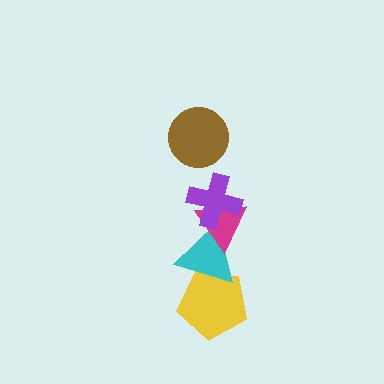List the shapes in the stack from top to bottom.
From top to bottom: the brown circle, the purple cross, the magenta triangle, the cyan triangle, the yellow pentagon.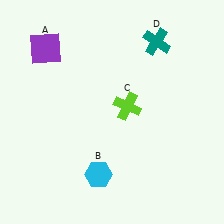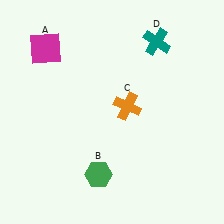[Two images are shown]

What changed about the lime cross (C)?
In Image 1, C is lime. In Image 2, it changed to orange.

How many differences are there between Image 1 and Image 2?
There are 3 differences between the two images.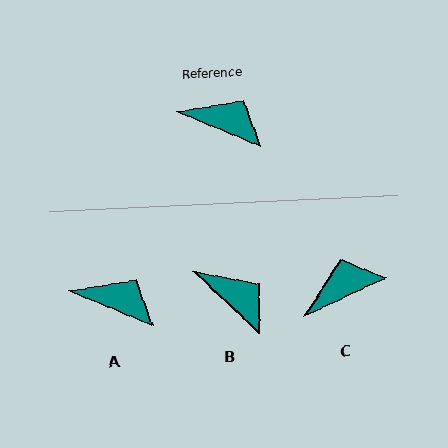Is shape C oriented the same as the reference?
No, it is off by about 47 degrees.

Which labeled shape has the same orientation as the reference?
A.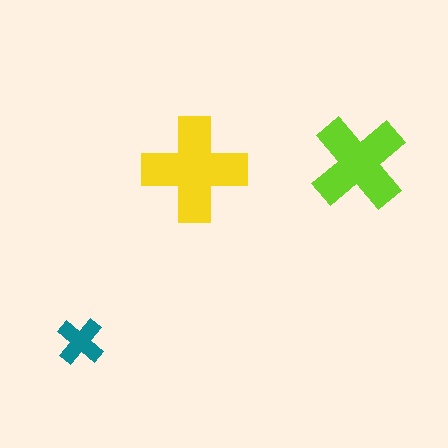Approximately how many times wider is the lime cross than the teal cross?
About 2 times wider.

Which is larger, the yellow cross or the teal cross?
The yellow one.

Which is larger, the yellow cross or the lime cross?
The yellow one.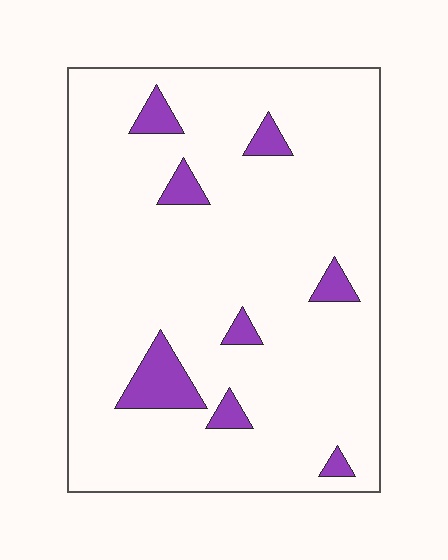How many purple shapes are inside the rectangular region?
8.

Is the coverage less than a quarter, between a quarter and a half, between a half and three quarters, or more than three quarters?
Less than a quarter.